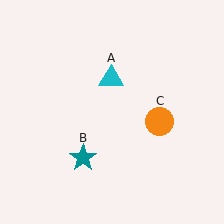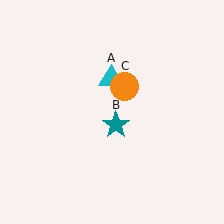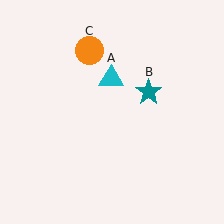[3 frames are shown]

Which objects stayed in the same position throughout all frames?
Cyan triangle (object A) remained stationary.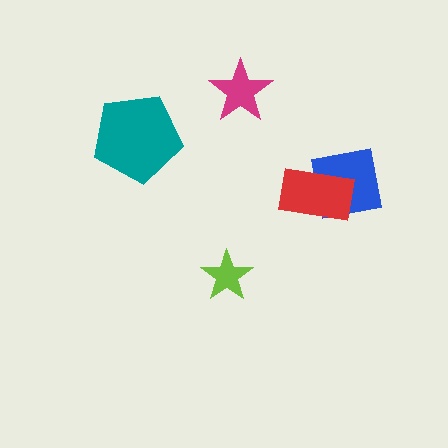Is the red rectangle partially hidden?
No, no other shape covers it.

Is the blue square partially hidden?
Yes, it is partially covered by another shape.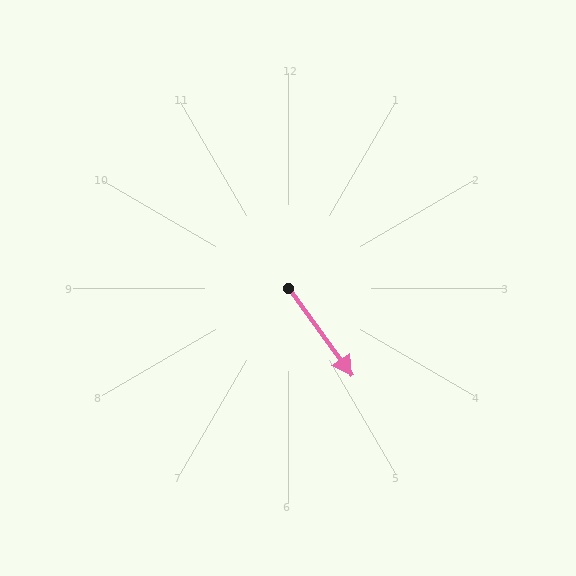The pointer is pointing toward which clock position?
Roughly 5 o'clock.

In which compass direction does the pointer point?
Southeast.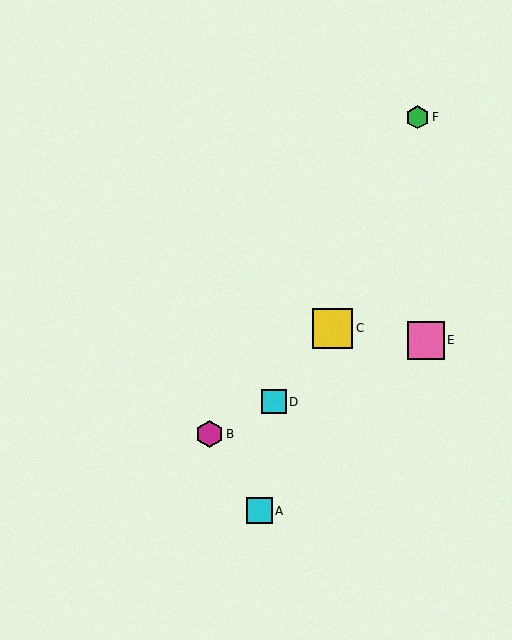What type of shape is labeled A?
Shape A is a cyan square.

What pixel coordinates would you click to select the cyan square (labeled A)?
Click at (260, 511) to select the cyan square A.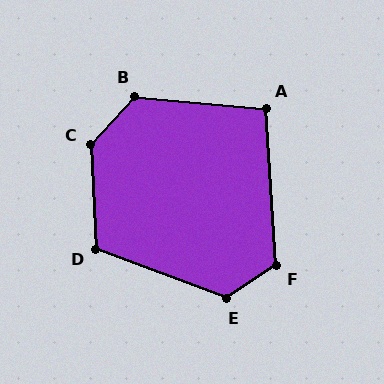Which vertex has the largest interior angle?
C, at approximately 135 degrees.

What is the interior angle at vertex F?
Approximately 120 degrees (obtuse).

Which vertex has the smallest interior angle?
A, at approximately 99 degrees.